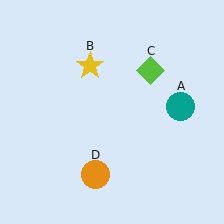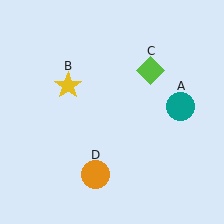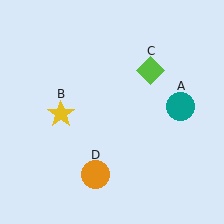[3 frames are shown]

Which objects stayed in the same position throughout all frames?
Teal circle (object A) and lime diamond (object C) and orange circle (object D) remained stationary.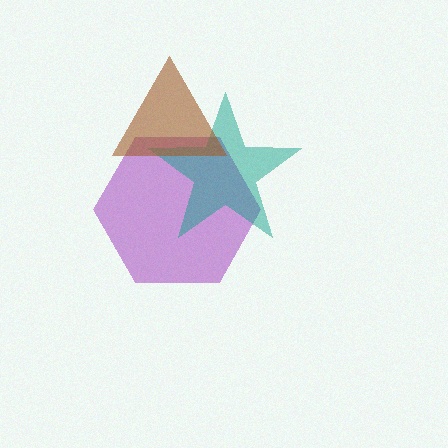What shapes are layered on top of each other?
The layered shapes are: a purple hexagon, a teal star, a brown triangle.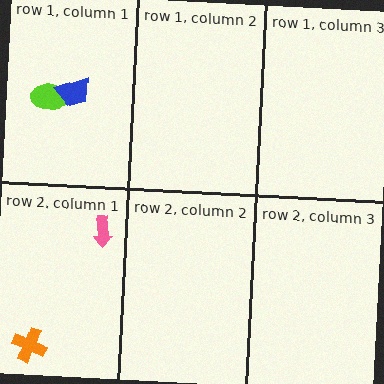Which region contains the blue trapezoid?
The row 1, column 1 region.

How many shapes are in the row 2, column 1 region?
2.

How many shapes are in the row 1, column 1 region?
2.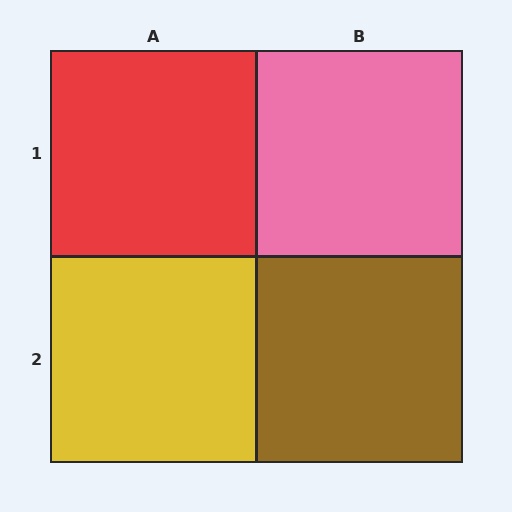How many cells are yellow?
1 cell is yellow.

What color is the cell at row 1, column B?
Pink.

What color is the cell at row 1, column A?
Red.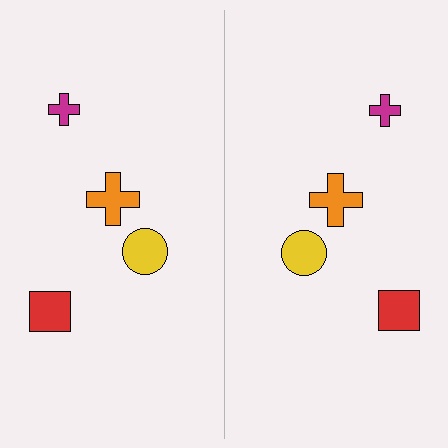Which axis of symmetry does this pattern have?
The pattern has a vertical axis of symmetry running through the center of the image.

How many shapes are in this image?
There are 8 shapes in this image.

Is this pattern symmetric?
Yes, this pattern has bilateral (reflection) symmetry.